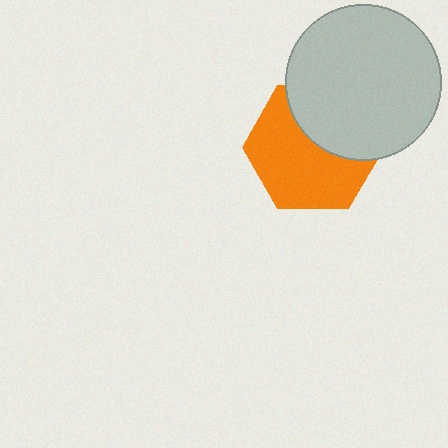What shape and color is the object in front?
The object in front is a light gray circle.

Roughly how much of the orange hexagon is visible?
About half of it is visible (roughly 62%).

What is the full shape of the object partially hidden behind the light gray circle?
The partially hidden object is an orange hexagon.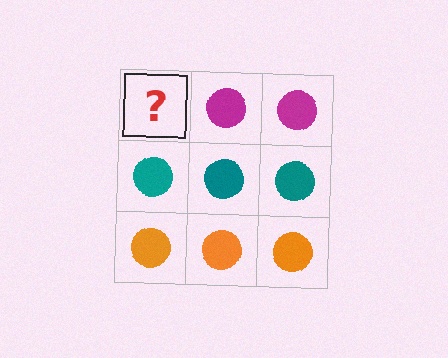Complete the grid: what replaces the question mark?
The question mark should be replaced with a magenta circle.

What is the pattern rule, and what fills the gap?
The rule is that each row has a consistent color. The gap should be filled with a magenta circle.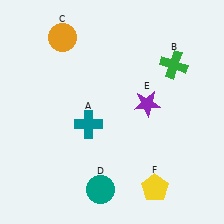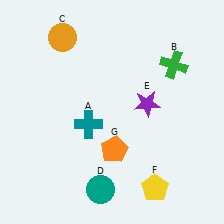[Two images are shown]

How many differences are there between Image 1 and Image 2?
There is 1 difference between the two images.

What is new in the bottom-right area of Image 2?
An orange pentagon (G) was added in the bottom-right area of Image 2.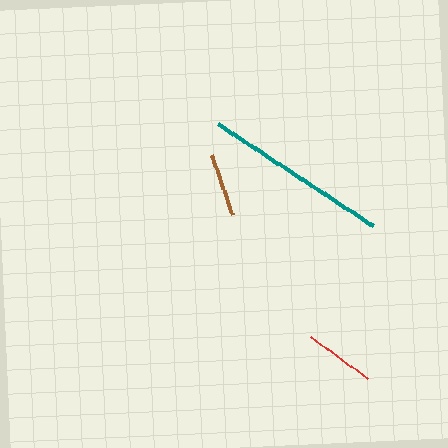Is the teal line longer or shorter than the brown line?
The teal line is longer than the brown line.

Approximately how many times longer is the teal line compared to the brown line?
The teal line is approximately 3.0 times the length of the brown line.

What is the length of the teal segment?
The teal segment is approximately 186 pixels long.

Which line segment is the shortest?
The brown line is the shortest at approximately 62 pixels.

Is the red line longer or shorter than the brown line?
The red line is longer than the brown line.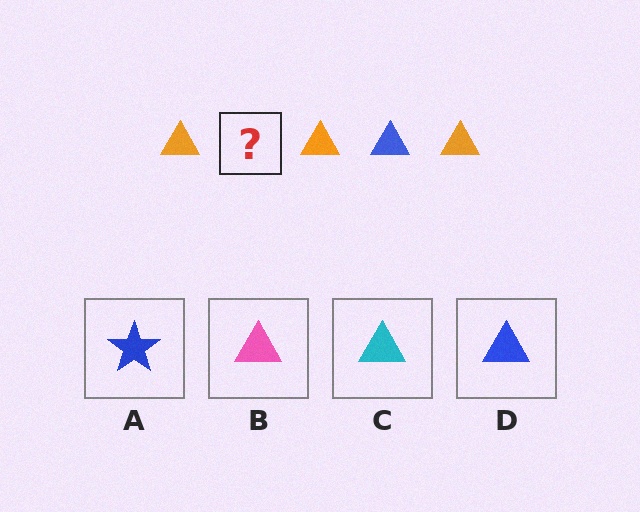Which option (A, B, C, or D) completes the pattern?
D.